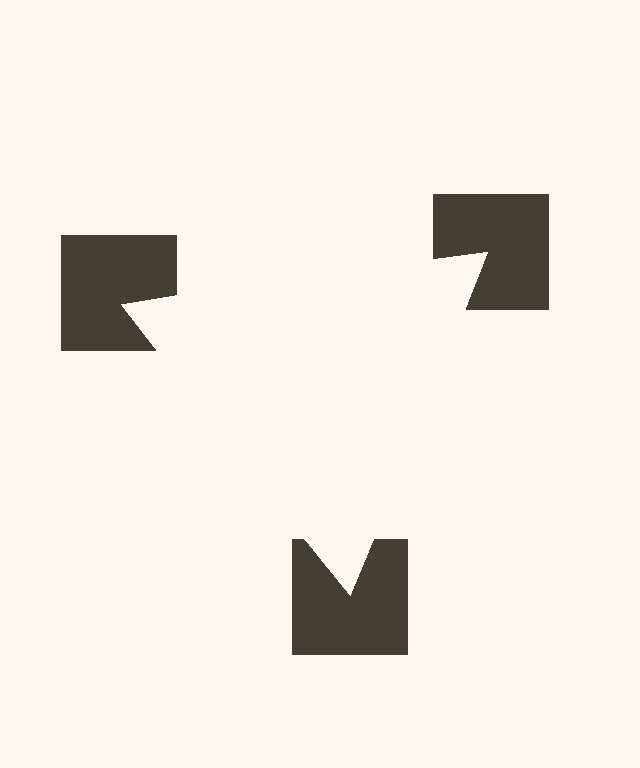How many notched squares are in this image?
There are 3 — one at each vertex of the illusory triangle.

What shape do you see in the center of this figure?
An illusory triangle — its edges are inferred from the aligned wedge cuts in the notched squares, not physically drawn.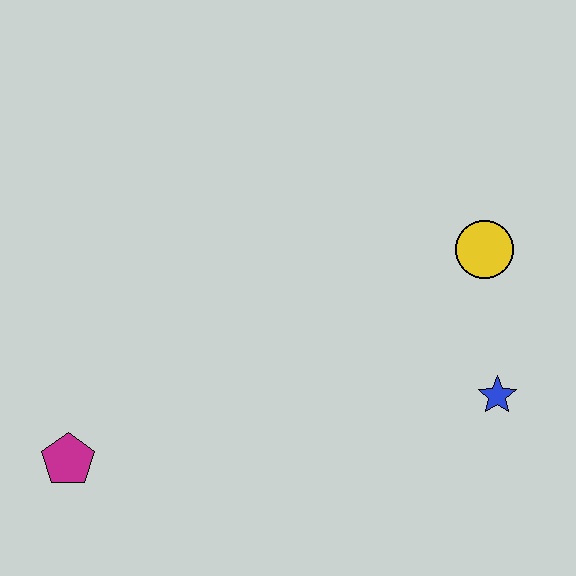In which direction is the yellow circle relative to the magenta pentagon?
The yellow circle is to the right of the magenta pentagon.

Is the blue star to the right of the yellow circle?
Yes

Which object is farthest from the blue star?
The magenta pentagon is farthest from the blue star.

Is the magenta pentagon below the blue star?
Yes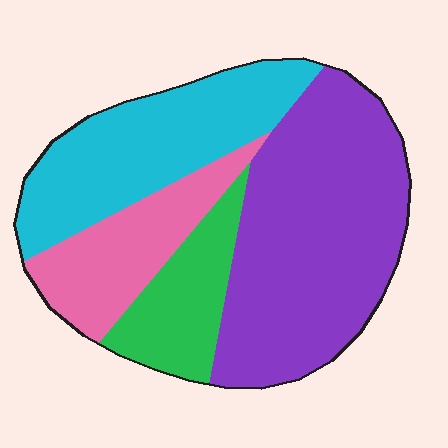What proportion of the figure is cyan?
Cyan takes up about one quarter (1/4) of the figure.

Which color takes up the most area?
Purple, at roughly 45%.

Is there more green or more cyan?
Cyan.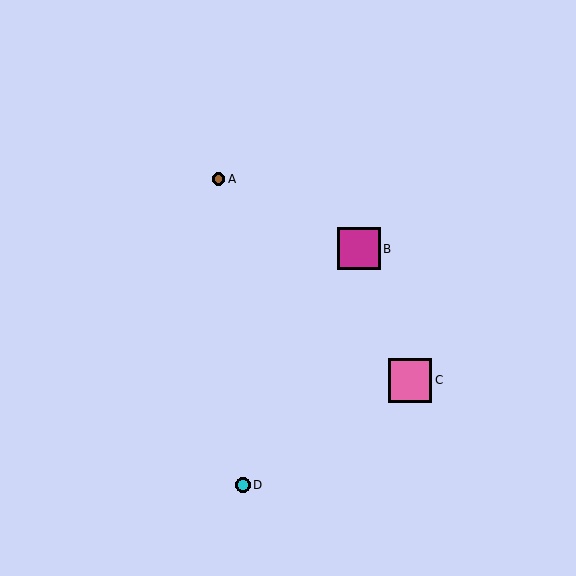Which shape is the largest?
The pink square (labeled C) is the largest.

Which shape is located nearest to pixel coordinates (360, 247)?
The magenta square (labeled B) at (359, 249) is nearest to that location.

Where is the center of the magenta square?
The center of the magenta square is at (359, 249).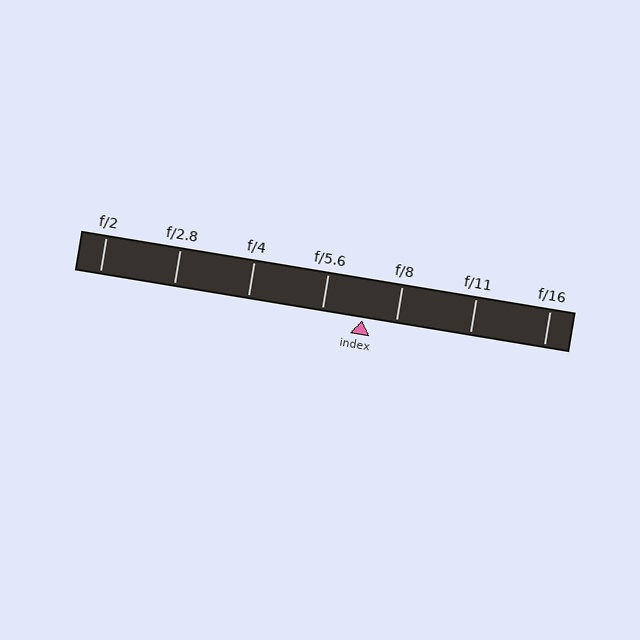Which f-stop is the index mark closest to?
The index mark is closest to f/8.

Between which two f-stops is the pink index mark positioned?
The index mark is between f/5.6 and f/8.